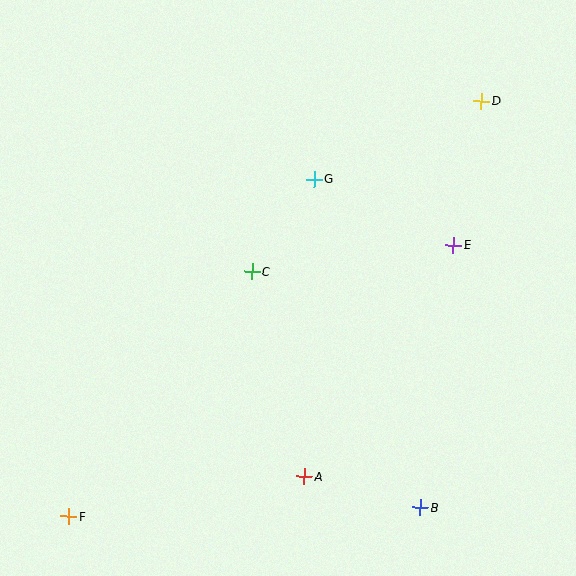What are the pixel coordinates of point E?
Point E is at (453, 245).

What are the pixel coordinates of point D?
Point D is at (481, 101).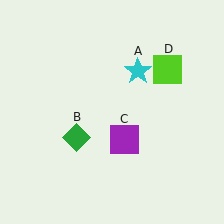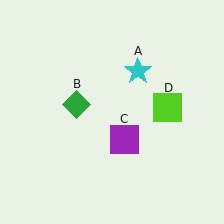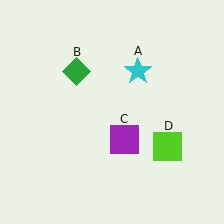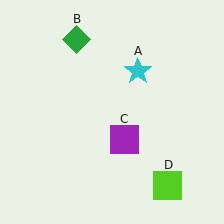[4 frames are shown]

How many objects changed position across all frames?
2 objects changed position: green diamond (object B), lime square (object D).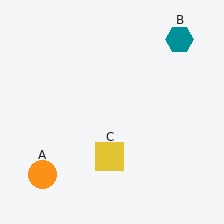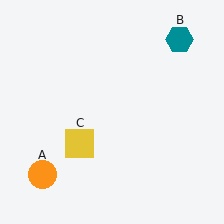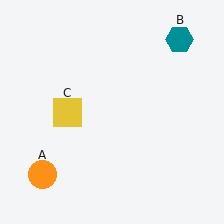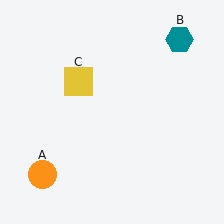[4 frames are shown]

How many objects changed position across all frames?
1 object changed position: yellow square (object C).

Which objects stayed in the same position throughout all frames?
Orange circle (object A) and teal hexagon (object B) remained stationary.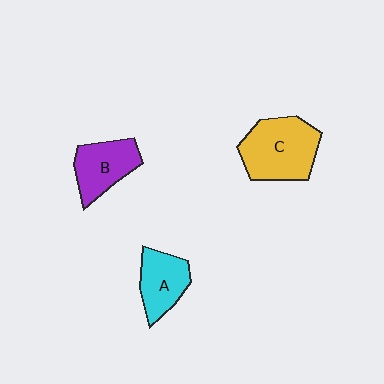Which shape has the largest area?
Shape C (yellow).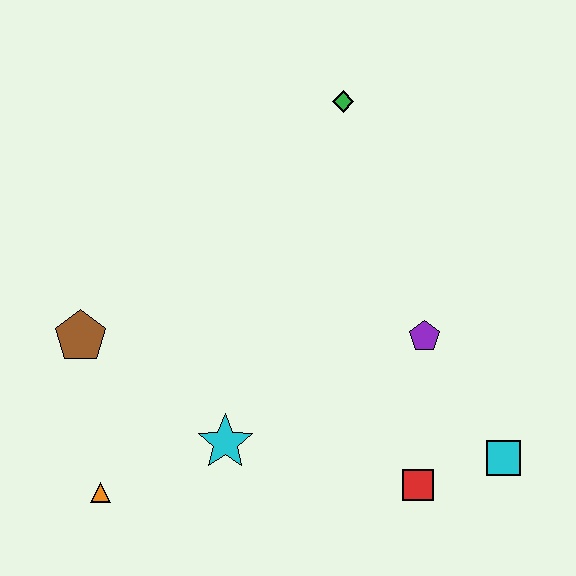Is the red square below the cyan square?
Yes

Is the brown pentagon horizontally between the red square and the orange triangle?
No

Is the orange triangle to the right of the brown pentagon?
Yes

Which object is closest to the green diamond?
The purple pentagon is closest to the green diamond.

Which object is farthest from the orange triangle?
The green diamond is farthest from the orange triangle.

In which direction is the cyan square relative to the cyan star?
The cyan square is to the right of the cyan star.